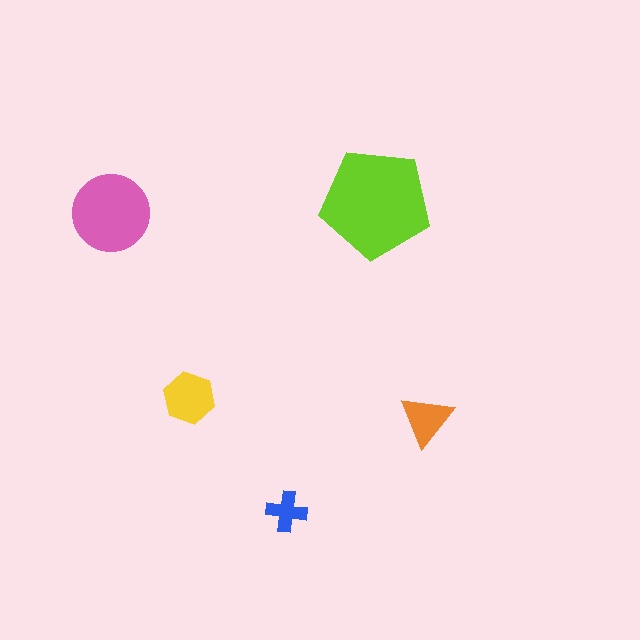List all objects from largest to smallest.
The lime pentagon, the pink circle, the yellow hexagon, the orange triangle, the blue cross.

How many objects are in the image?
There are 5 objects in the image.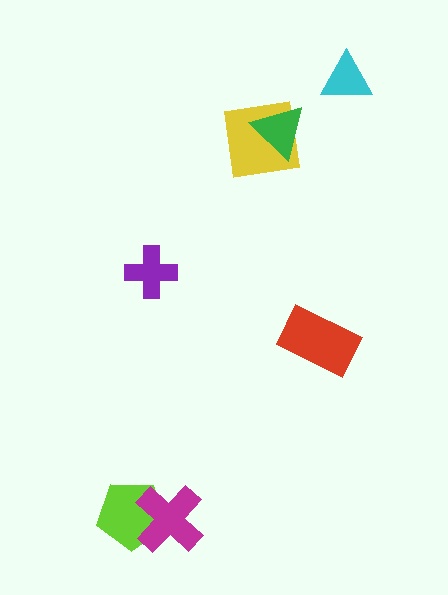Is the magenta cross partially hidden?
No, no other shape covers it.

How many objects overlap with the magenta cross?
1 object overlaps with the magenta cross.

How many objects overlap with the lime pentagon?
1 object overlaps with the lime pentagon.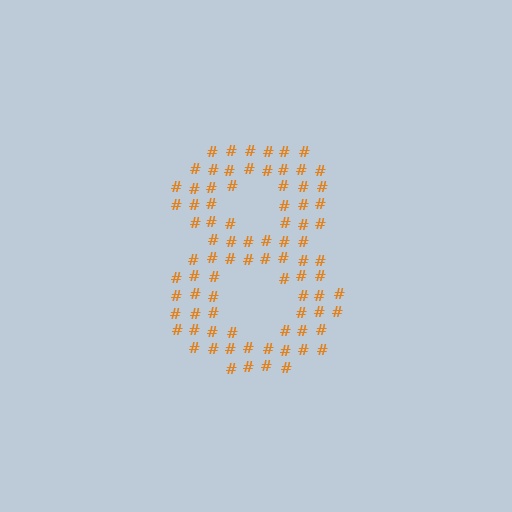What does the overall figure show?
The overall figure shows the digit 8.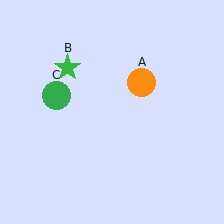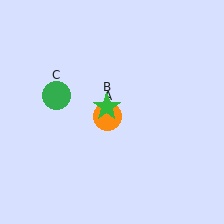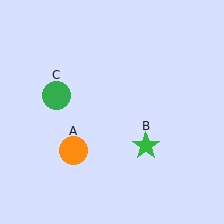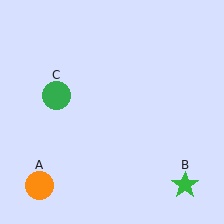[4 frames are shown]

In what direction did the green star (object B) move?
The green star (object B) moved down and to the right.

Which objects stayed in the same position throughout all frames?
Green circle (object C) remained stationary.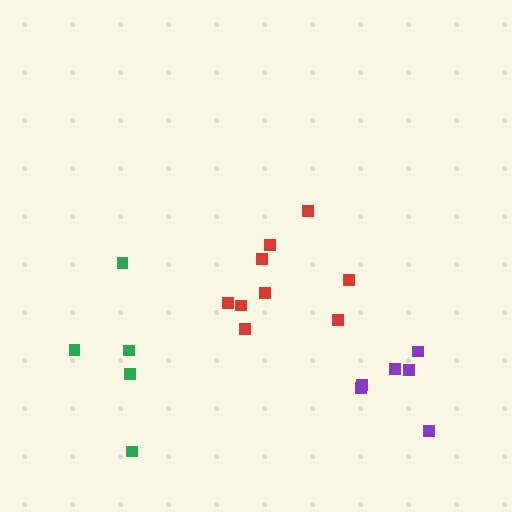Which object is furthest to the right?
The purple cluster is rightmost.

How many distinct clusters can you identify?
There are 3 distinct clusters.